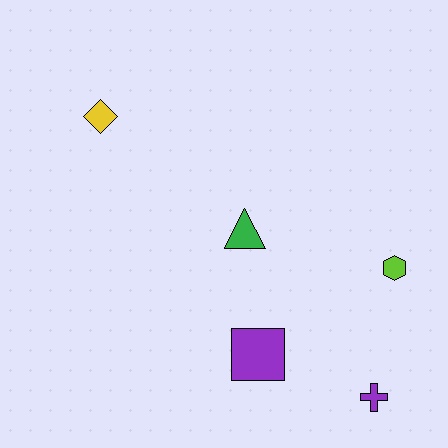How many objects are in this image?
There are 5 objects.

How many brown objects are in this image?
There are no brown objects.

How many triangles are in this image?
There is 1 triangle.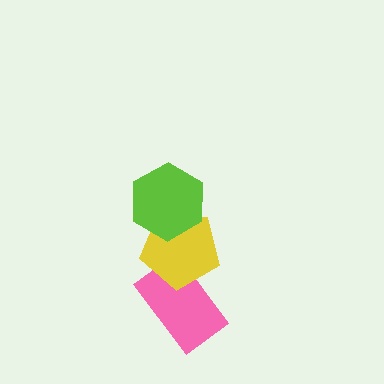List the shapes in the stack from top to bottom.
From top to bottom: the lime hexagon, the yellow pentagon, the pink rectangle.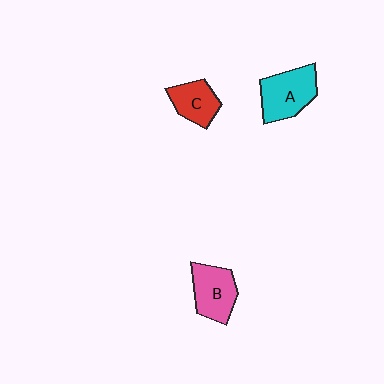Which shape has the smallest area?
Shape C (red).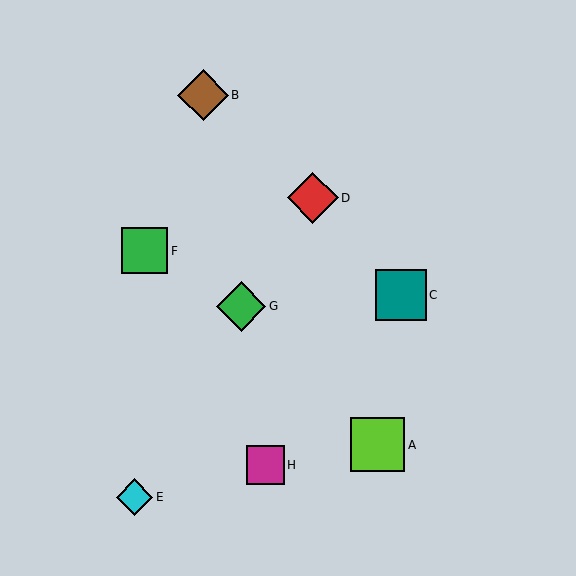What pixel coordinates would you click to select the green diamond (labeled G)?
Click at (241, 306) to select the green diamond G.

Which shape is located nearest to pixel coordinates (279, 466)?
The magenta square (labeled H) at (265, 465) is nearest to that location.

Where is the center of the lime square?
The center of the lime square is at (378, 445).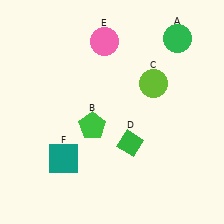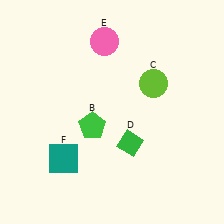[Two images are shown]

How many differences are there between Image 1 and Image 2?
There is 1 difference between the two images.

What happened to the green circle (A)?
The green circle (A) was removed in Image 2. It was in the top-right area of Image 1.